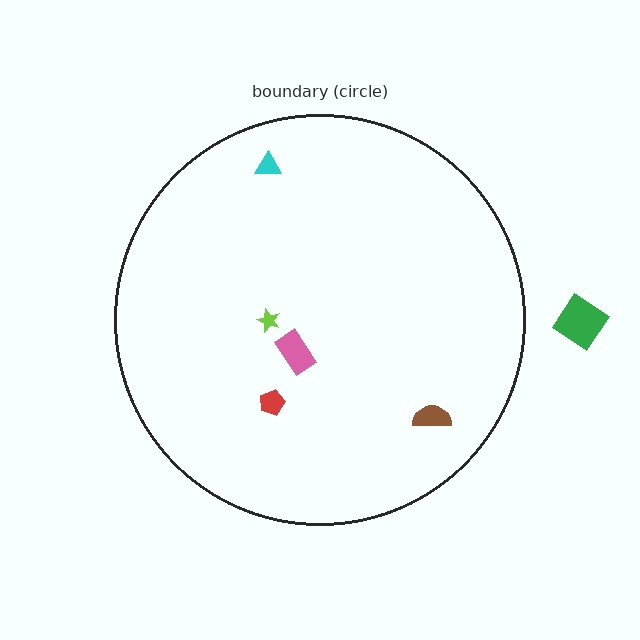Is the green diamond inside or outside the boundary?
Outside.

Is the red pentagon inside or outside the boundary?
Inside.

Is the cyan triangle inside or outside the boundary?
Inside.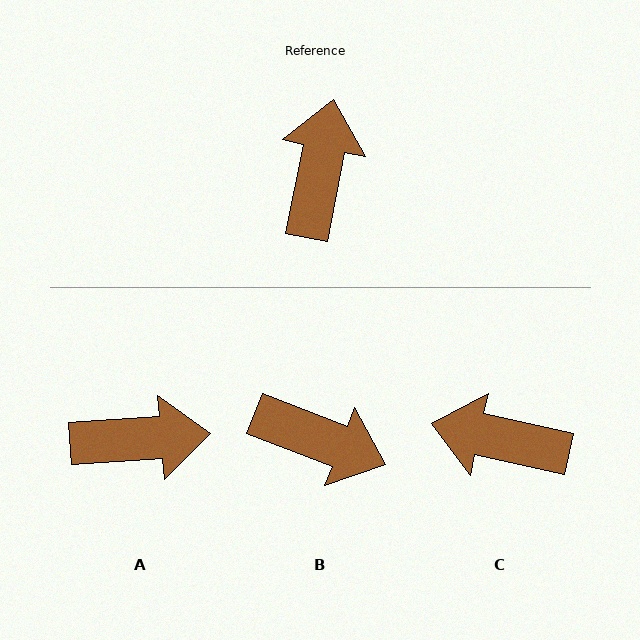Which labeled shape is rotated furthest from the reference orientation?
B, about 100 degrees away.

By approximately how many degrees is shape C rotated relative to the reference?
Approximately 89 degrees counter-clockwise.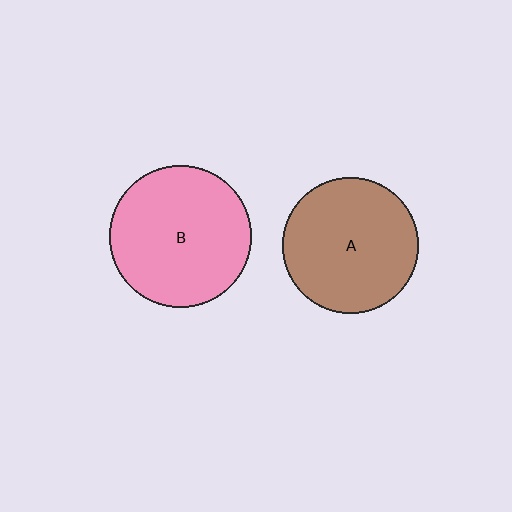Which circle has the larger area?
Circle B (pink).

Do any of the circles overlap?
No, none of the circles overlap.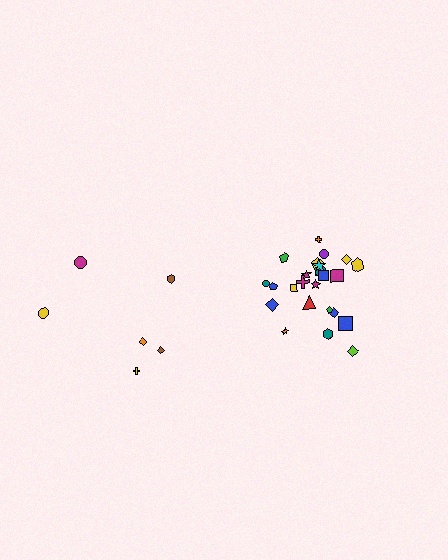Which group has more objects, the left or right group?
The right group.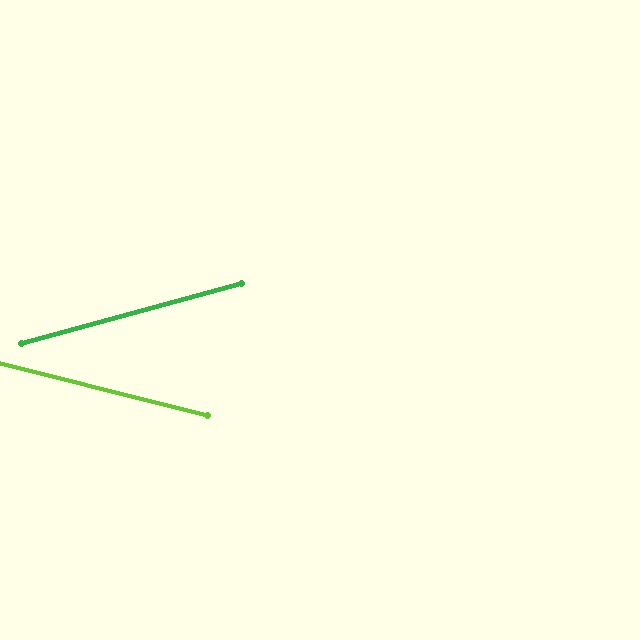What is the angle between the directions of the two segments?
Approximately 29 degrees.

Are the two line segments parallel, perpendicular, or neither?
Neither parallel nor perpendicular — they differ by about 29°.